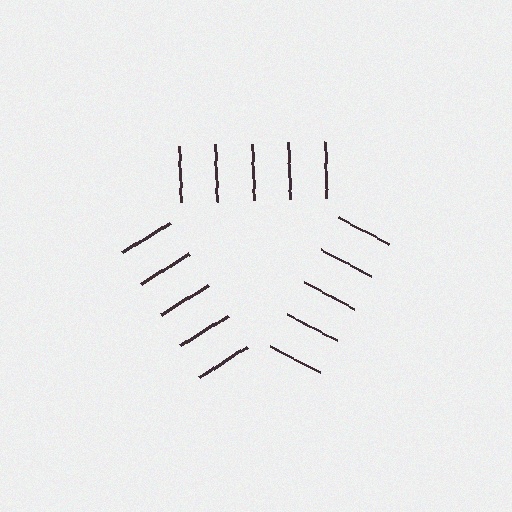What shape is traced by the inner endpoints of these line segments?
An illusory triangle — the line segments terminate on its edges but no continuous stroke is drawn.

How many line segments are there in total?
15 — 5 along each of the 3 edges.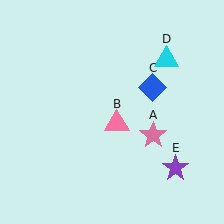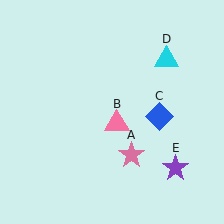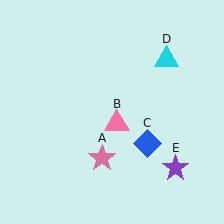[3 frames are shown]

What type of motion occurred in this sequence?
The pink star (object A), blue diamond (object C) rotated clockwise around the center of the scene.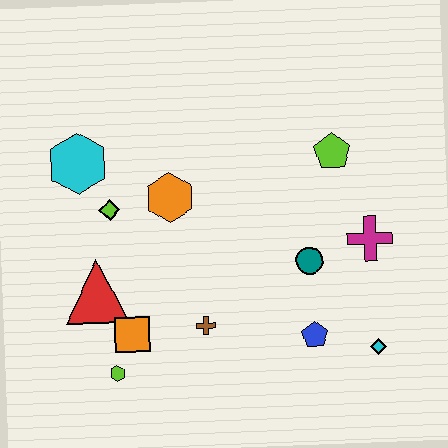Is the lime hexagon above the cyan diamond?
No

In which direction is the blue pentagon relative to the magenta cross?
The blue pentagon is below the magenta cross.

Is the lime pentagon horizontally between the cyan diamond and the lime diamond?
Yes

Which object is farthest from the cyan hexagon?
The cyan diamond is farthest from the cyan hexagon.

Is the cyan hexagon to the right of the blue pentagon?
No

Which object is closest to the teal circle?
The magenta cross is closest to the teal circle.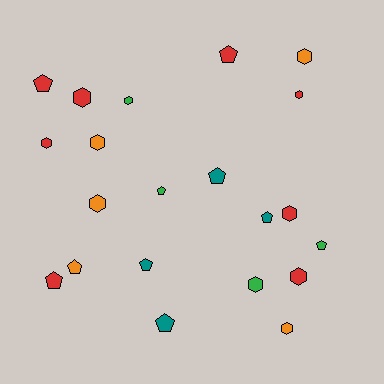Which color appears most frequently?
Red, with 8 objects.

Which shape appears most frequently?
Hexagon, with 11 objects.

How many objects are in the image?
There are 21 objects.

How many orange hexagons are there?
There are 4 orange hexagons.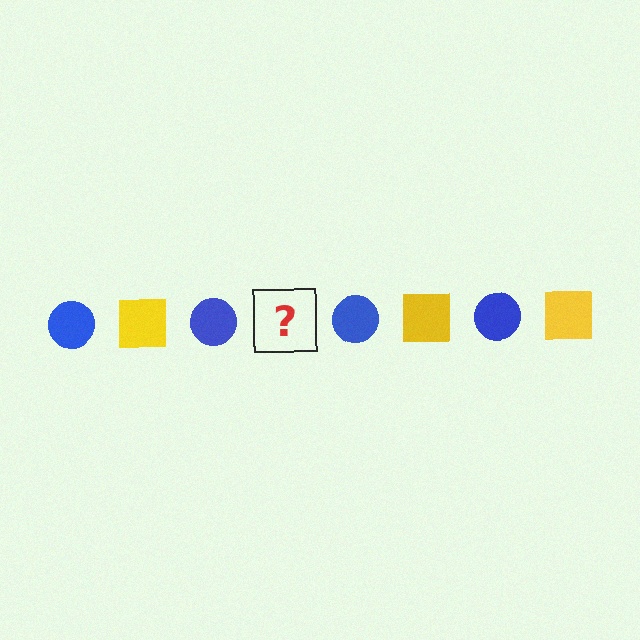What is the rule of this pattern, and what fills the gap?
The rule is that the pattern alternates between blue circle and yellow square. The gap should be filled with a yellow square.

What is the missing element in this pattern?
The missing element is a yellow square.